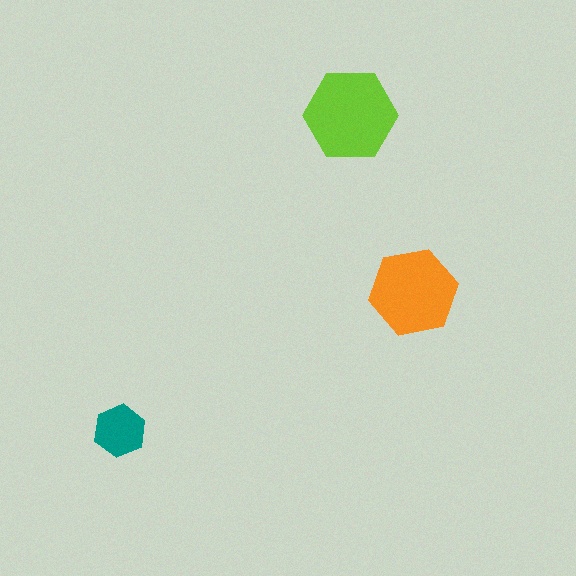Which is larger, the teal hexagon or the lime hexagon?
The lime one.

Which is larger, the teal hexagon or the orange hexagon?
The orange one.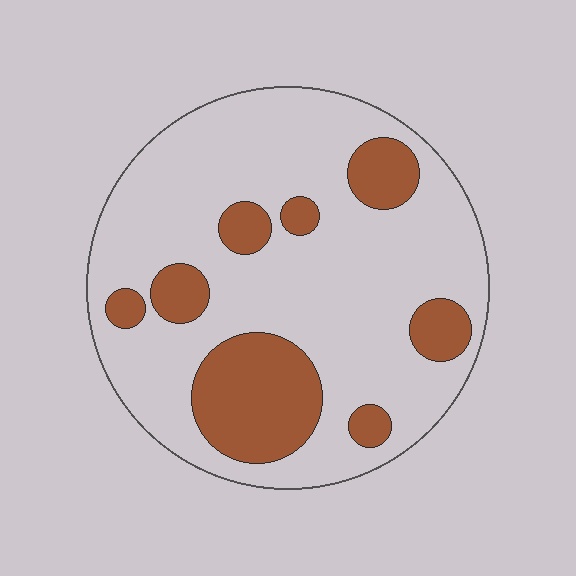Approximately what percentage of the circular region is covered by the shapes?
Approximately 25%.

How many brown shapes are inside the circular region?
8.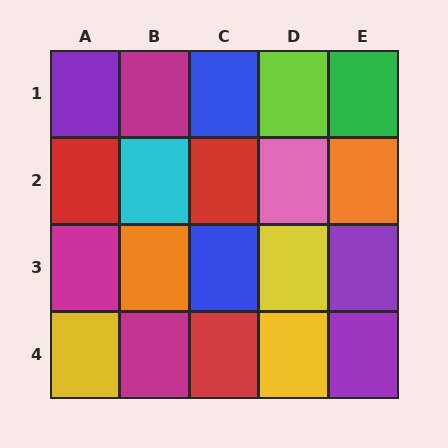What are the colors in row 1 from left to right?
Purple, magenta, blue, lime, green.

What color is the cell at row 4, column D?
Yellow.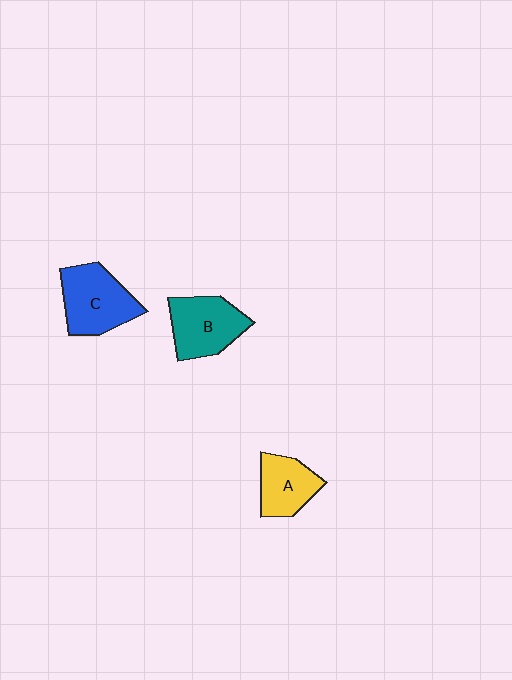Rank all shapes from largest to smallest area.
From largest to smallest: C (blue), B (teal), A (yellow).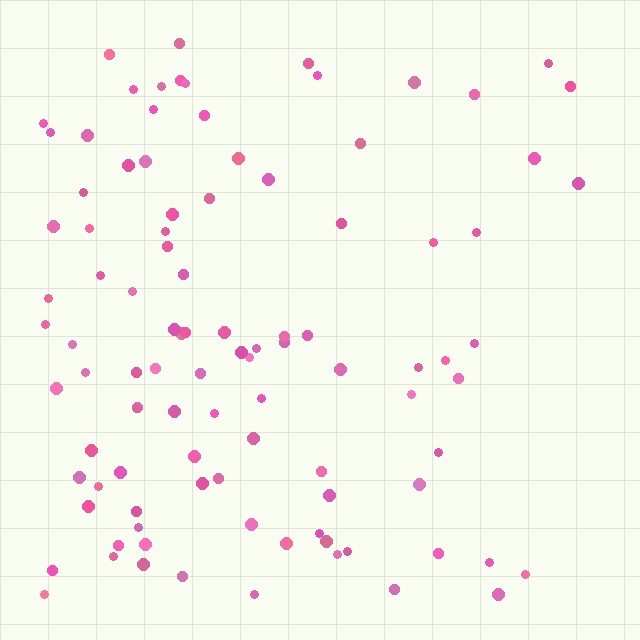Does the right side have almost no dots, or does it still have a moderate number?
Still a moderate number, just noticeably fewer than the left.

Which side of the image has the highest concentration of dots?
The left.